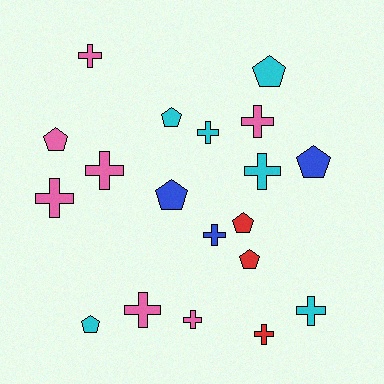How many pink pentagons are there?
There is 1 pink pentagon.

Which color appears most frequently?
Pink, with 7 objects.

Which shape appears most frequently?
Cross, with 11 objects.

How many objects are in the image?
There are 19 objects.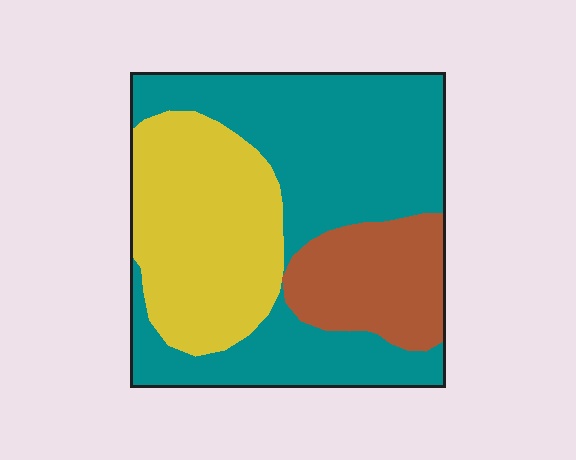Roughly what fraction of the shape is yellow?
Yellow takes up about one third (1/3) of the shape.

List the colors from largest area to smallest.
From largest to smallest: teal, yellow, brown.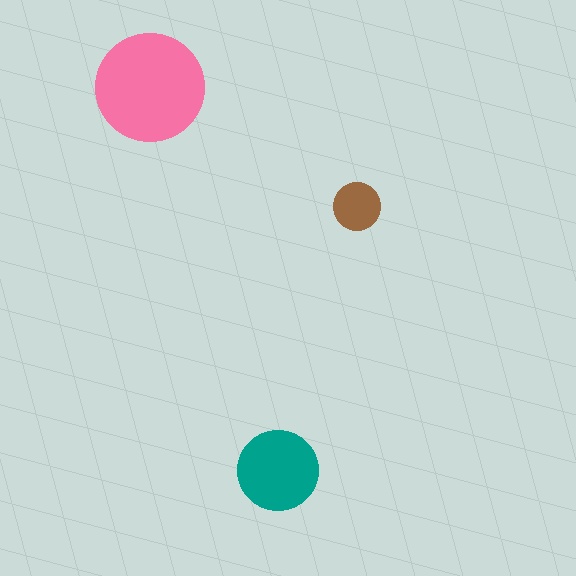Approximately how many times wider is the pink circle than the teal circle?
About 1.5 times wider.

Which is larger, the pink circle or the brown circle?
The pink one.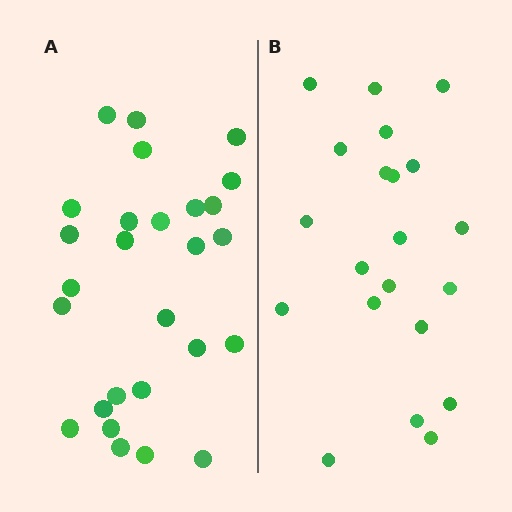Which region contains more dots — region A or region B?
Region A (the left region) has more dots.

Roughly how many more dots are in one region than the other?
Region A has about 6 more dots than region B.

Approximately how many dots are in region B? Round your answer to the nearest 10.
About 20 dots. (The exact count is 21, which rounds to 20.)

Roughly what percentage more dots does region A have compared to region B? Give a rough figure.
About 30% more.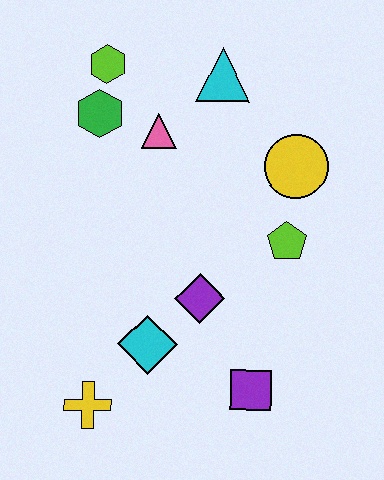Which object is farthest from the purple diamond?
The lime hexagon is farthest from the purple diamond.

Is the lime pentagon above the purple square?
Yes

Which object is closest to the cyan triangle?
The pink triangle is closest to the cyan triangle.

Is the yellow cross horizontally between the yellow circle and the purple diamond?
No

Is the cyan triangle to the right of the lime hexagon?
Yes